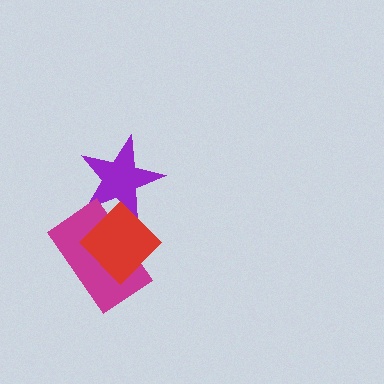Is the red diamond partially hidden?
No, no other shape covers it.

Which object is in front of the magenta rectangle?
The red diamond is in front of the magenta rectangle.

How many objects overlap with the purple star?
2 objects overlap with the purple star.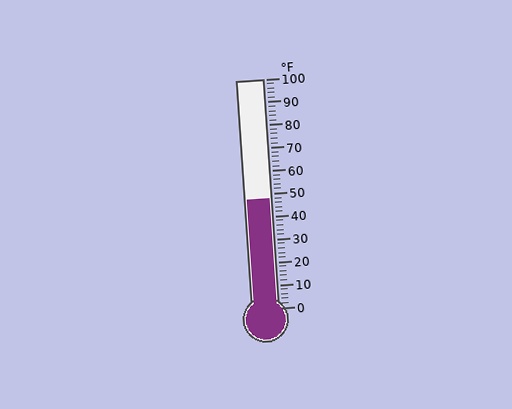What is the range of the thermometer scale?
The thermometer scale ranges from 0°F to 100°F.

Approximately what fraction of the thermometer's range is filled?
The thermometer is filled to approximately 50% of its range.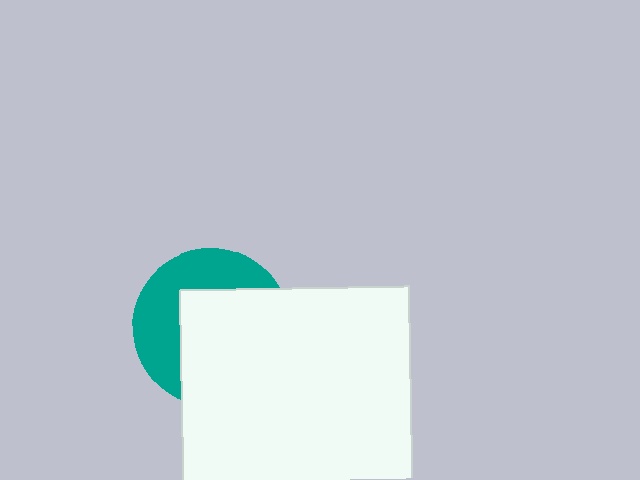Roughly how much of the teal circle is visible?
A small part of it is visible (roughly 41%).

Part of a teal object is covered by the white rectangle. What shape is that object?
It is a circle.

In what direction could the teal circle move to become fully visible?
The teal circle could move toward the upper-left. That would shift it out from behind the white rectangle entirely.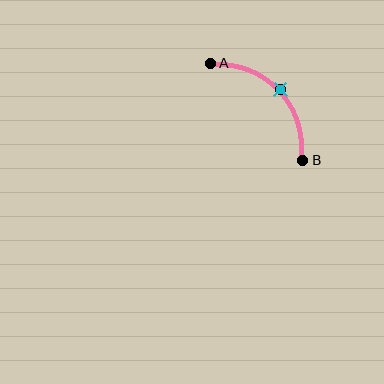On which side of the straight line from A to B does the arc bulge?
The arc bulges above and to the right of the straight line connecting A and B.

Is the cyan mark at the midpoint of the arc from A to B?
Yes. The cyan mark lies on the arc at equal arc-length from both A and B — it is the arc midpoint.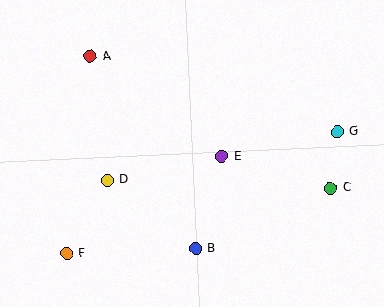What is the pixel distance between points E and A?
The distance between E and A is 165 pixels.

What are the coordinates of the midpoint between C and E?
The midpoint between C and E is at (276, 172).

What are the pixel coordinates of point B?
Point B is at (196, 249).